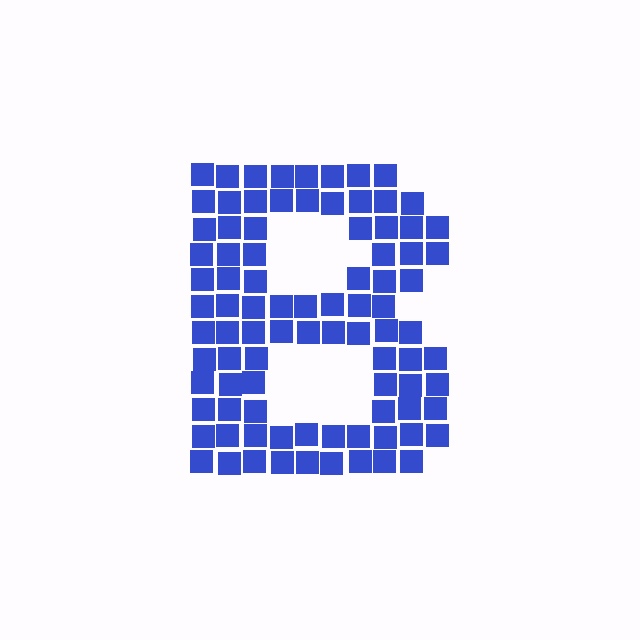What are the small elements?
The small elements are squares.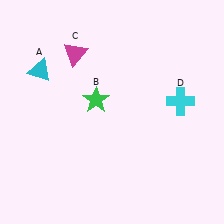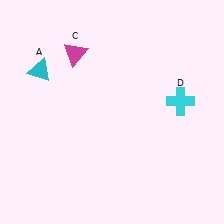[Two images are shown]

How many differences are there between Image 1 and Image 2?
There is 1 difference between the two images.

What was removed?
The green star (B) was removed in Image 2.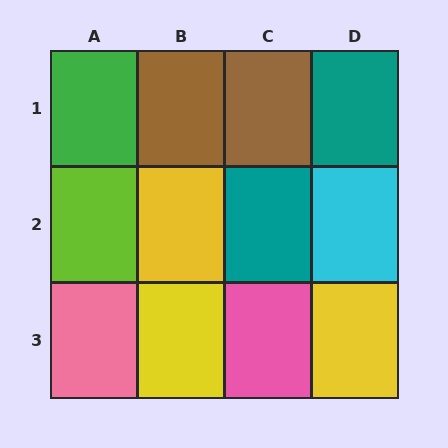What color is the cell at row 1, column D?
Teal.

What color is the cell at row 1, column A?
Green.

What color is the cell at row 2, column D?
Cyan.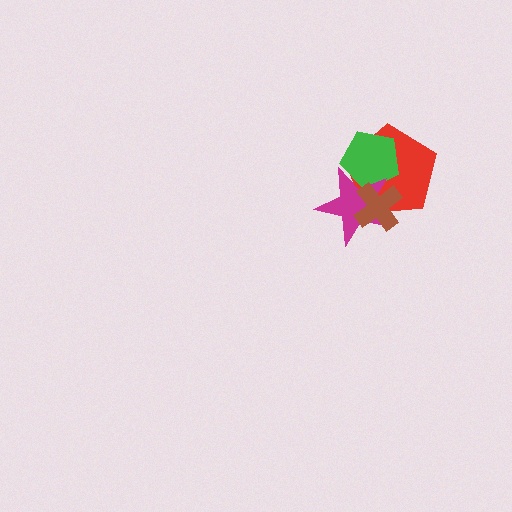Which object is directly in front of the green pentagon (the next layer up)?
The magenta star is directly in front of the green pentagon.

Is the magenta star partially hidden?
Yes, it is partially covered by another shape.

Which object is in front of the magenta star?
The brown cross is in front of the magenta star.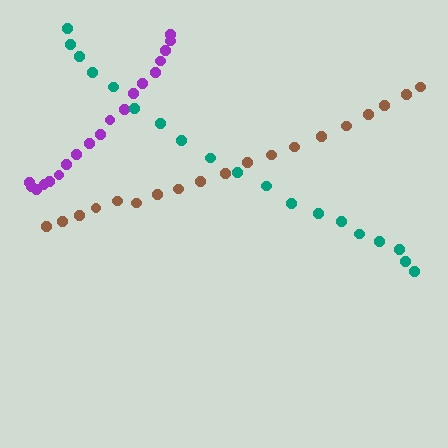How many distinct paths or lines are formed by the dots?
There are 3 distinct paths.